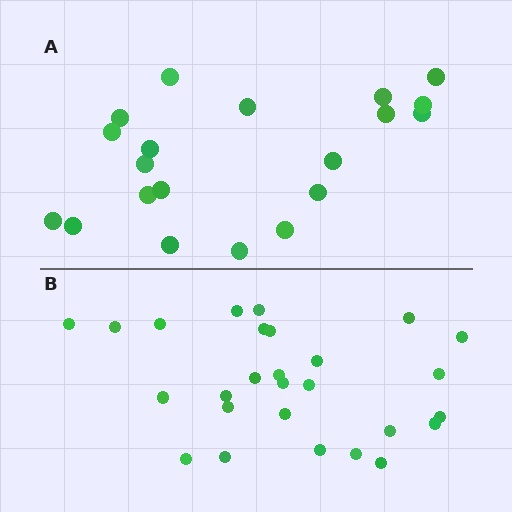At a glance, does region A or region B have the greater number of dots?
Region B (the bottom region) has more dots.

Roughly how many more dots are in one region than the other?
Region B has roughly 8 or so more dots than region A.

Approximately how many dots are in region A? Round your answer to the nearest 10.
About 20 dots.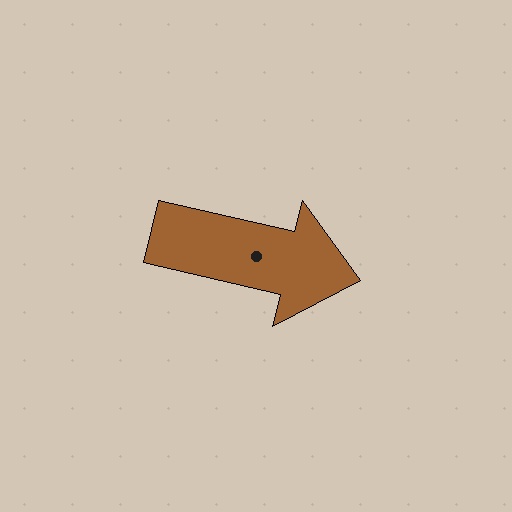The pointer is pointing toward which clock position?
Roughly 3 o'clock.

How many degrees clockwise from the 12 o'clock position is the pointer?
Approximately 103 degrees.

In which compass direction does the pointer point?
East.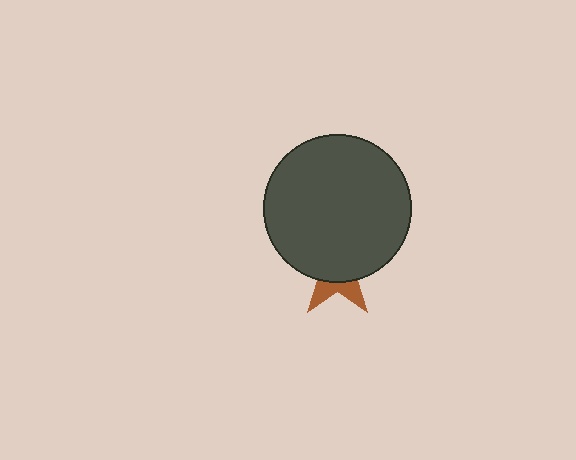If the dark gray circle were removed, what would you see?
You would see the complete brown star.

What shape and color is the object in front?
The object in front is a dark gray circle.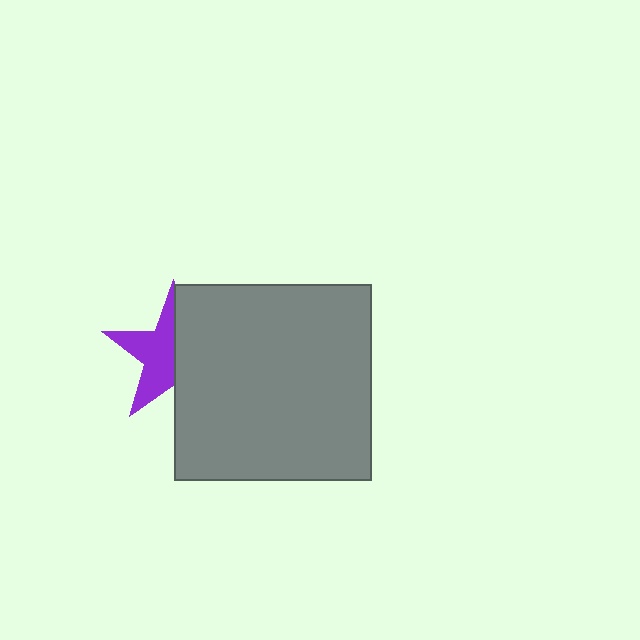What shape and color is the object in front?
The object in front is a gray square.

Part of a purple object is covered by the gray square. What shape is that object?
It is a star.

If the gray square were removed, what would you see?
You would see the complete purple star.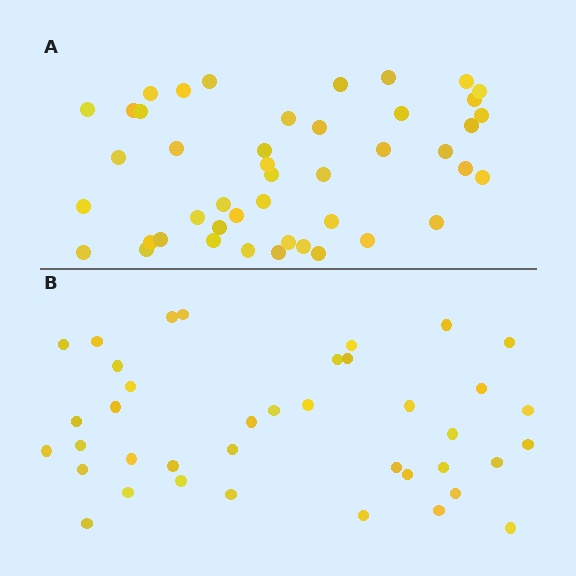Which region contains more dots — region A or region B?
Region A (the top region) has more dots.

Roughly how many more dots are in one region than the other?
Region A has about 6 more dots than region B.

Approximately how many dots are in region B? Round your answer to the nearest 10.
About 40 dots. (The exact count is 39, which rounds to 40.)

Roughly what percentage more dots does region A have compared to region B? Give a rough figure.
About 15% more.